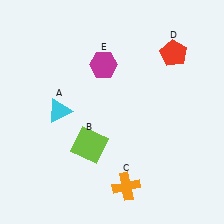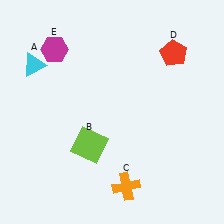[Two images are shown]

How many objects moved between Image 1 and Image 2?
2 objects moved between the two images.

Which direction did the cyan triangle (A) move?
The cyan triangle (A) moved up.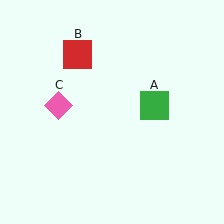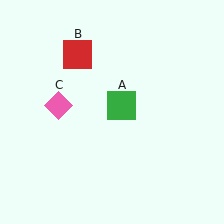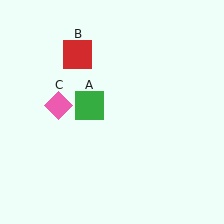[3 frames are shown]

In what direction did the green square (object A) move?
The green square (object A) moved left.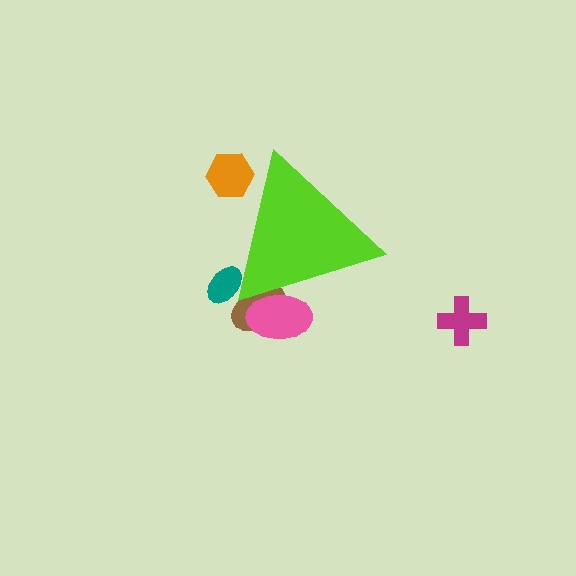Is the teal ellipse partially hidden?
Yes, the teal ellipse is partially hidden behind the lime triangle.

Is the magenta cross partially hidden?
No, the magenta cross is fully visible.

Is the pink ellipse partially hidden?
Yes, the pink ellipse is partially hidden behind the lime triangle.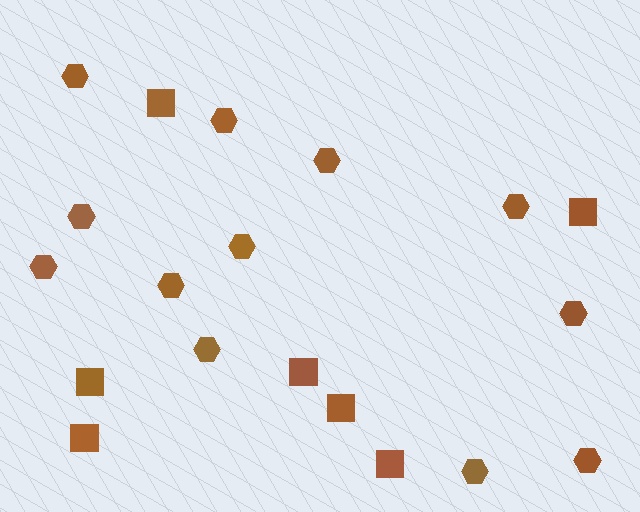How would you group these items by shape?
There are 2 groups: one group of hexagons (12) and one group of squares (7).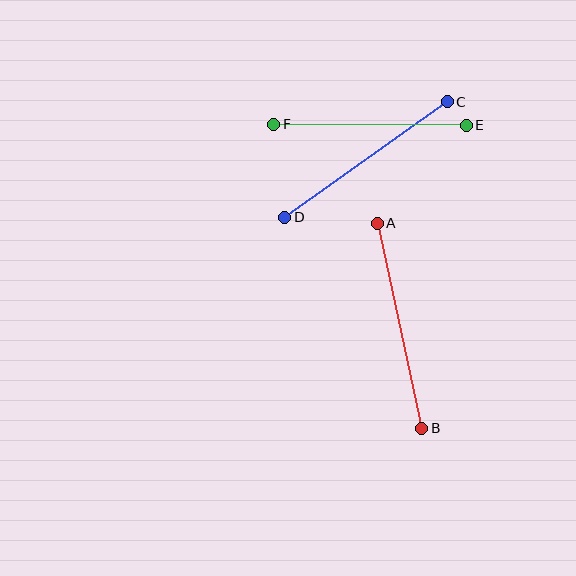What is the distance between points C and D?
The distance is approximately 200 pixels.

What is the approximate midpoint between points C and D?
The midpoint is at approximately (366, 160) pixels.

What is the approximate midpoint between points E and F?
The midpoint is at approximately (370, 125) pixels.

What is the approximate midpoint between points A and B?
The midpoint is at approximately (399, 326) pixels.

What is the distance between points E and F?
The distance is approximately 193 pixels.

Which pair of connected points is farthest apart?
Points A and B are farthest apart.